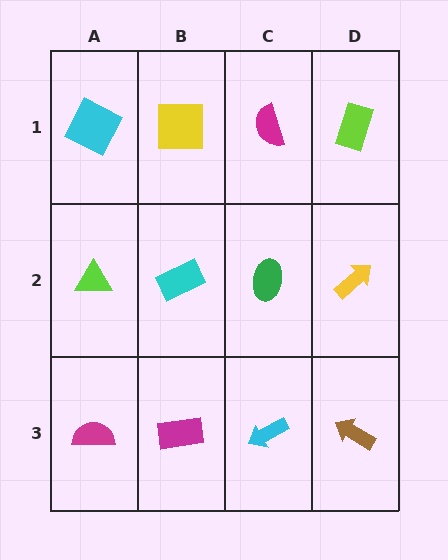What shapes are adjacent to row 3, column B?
A cyan rectangle (row 2, column B), a magenta semicircle (row 3, column A), a cyan arrow (row 3, column C).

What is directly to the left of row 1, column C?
A yellow square.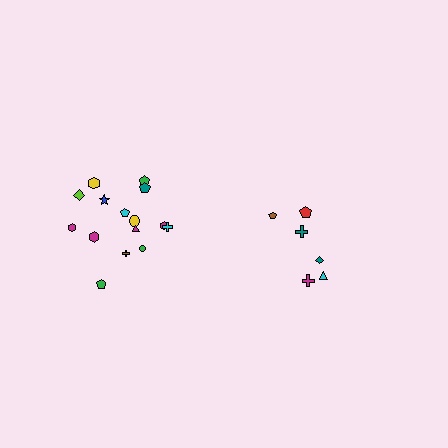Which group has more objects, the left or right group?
The left group.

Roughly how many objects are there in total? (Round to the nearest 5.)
Roughly 20 objects in total.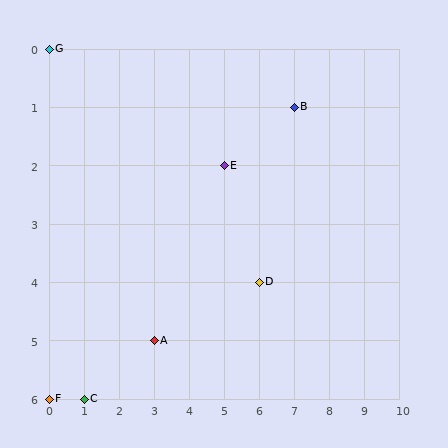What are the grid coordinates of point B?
Point B is at grid coordinates (7, 1).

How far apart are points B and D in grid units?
Points B and D are 1 column and 3 rows apart (about 3.2 grid units diagonally).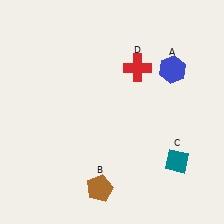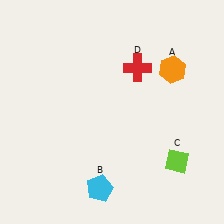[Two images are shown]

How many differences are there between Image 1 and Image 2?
There are 3 differences between the two images.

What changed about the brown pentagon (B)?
In Image 1, B is brown. In Image 2, it changed to cyan.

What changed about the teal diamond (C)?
In Image 1, C is teal. In Image 2, it changed to lime.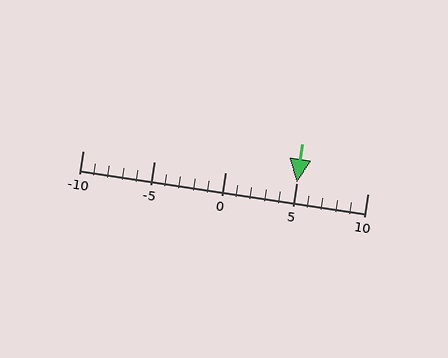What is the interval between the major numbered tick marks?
The major tick marks are spaced 5 units apart.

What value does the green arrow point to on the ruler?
The green arrow points to approximately 5.